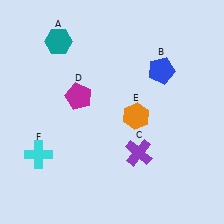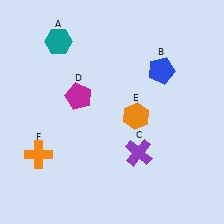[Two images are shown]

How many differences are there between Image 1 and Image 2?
There is 1 difference between the two images.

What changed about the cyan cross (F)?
In Image 1, F is cyan. In Image 2, it changed to orange.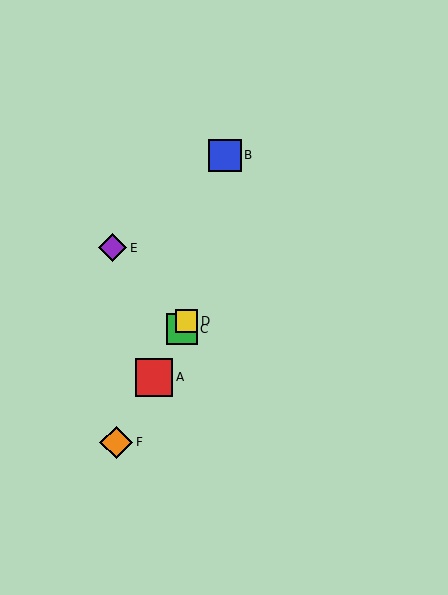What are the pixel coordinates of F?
Object F is at (116, 442).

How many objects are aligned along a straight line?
4 objects (A, C, D, F) are aligned along a straight line.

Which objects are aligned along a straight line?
Objects A, C, D, F are aligned along a straight line.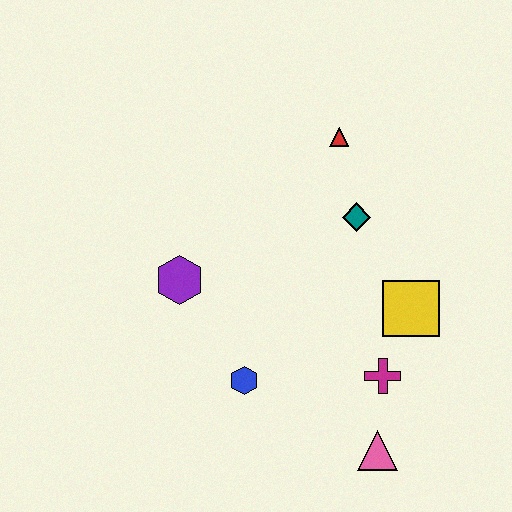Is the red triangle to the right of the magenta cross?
No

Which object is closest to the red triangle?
The teal diamond is closest to the red triangle.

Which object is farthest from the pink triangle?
The red triangle is farthest from the pink triangle.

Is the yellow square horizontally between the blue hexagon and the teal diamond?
No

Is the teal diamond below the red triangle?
Yes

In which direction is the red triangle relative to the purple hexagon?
The red triangle is to the right of the purple hexagon.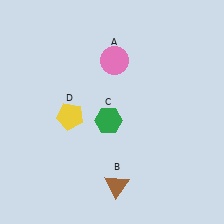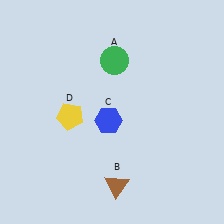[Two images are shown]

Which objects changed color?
A changed from pink to green. C changed from green to blue.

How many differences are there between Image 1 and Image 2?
There are 2 differences between the two images.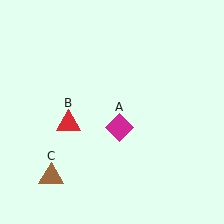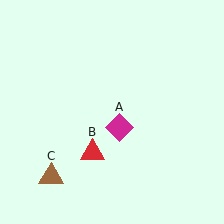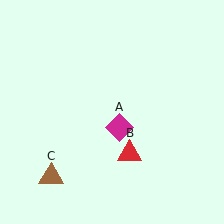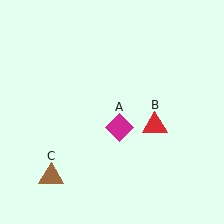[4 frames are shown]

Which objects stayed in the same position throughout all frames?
Magenta diamond (object A) and brown triangle (object C) remained stationary.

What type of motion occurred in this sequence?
The red triangle (object B) rotated counterclockwise around the center of the scene.